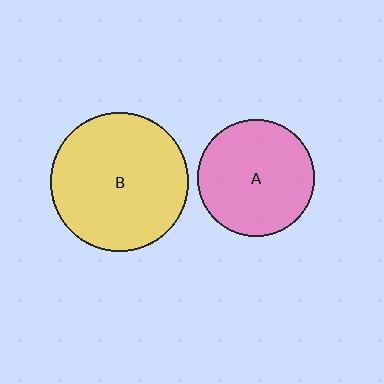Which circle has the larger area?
Circle B (yellow).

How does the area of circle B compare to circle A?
Approximately 1.4 times.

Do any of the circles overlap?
No, none of the circles overlap.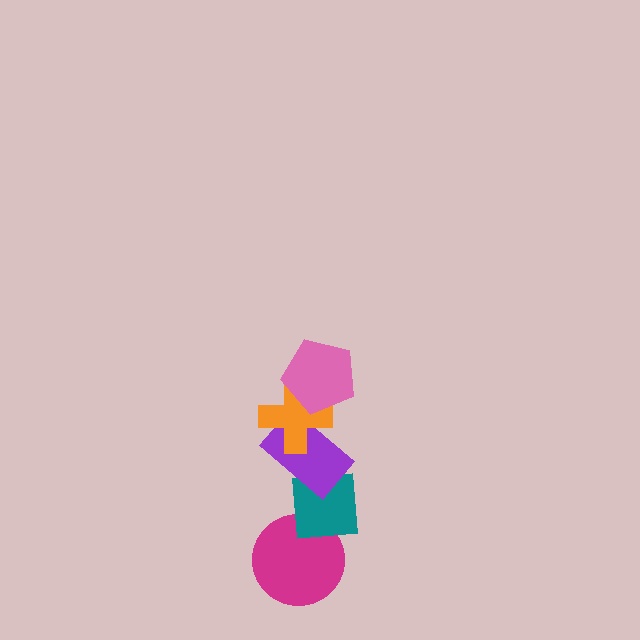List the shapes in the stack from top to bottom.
From top to bottom: the pink pentagon, the orange cross, the purple rectangle, the teal square, the magenta circle.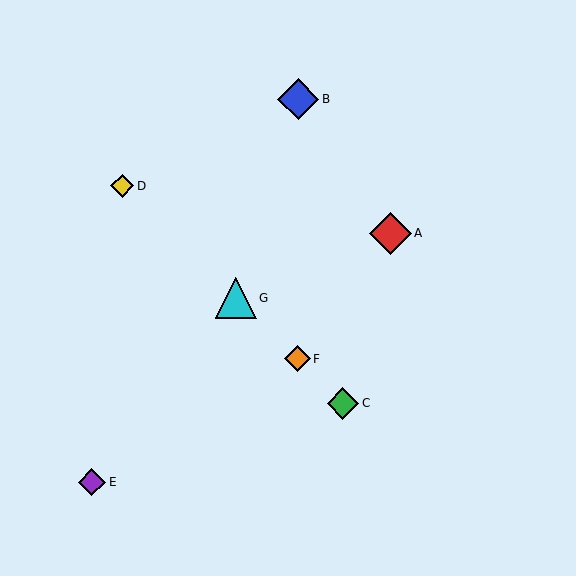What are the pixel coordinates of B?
Object B is at (298, 99).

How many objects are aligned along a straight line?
4 objects (C, D, F, G) are aligned along a straight line.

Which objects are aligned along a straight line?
Objects C, D, F, G are aligned along a straight line.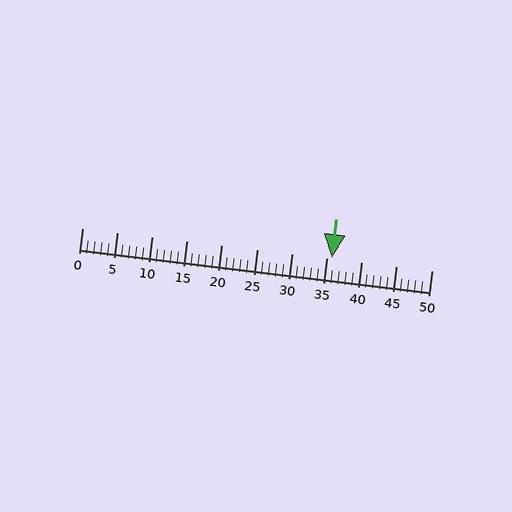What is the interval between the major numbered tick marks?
The major tick marks are spaced 5 units apart.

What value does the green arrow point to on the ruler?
The green arrow points to approximately 36.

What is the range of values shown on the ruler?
The ruler shows values from 0 to 50.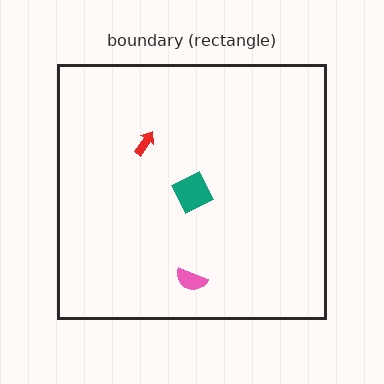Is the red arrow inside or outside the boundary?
Inside.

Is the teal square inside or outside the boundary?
Inside.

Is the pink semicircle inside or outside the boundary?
Inside.